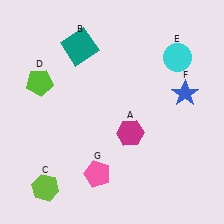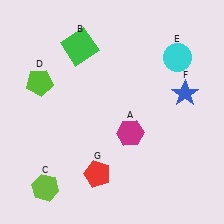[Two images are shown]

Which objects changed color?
B changed from teal to green. G changed from pink to red.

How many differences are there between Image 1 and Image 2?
There are 2 differences between the two images.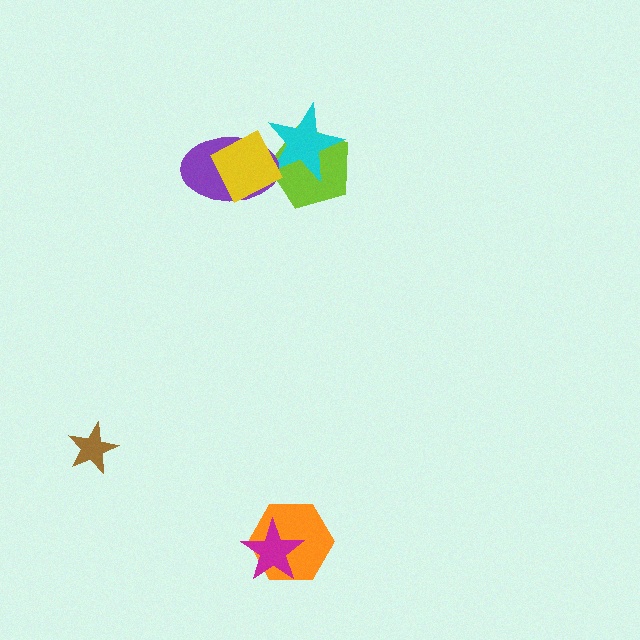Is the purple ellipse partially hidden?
Yes, it is partially covered by another shape.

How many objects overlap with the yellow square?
1 object overlaps with the yellow square.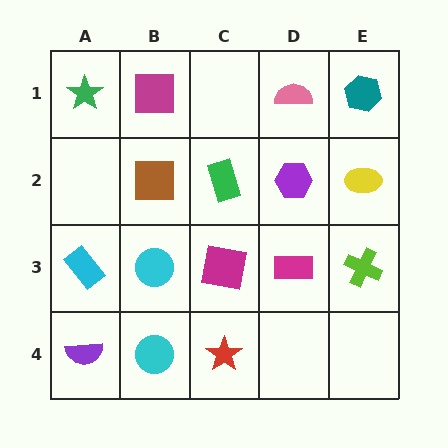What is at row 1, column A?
A green star.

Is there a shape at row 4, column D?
No, that cell is empty.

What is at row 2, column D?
A purple hexagon.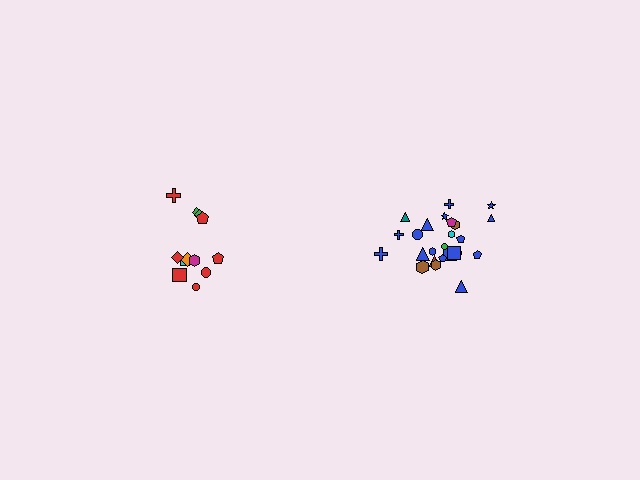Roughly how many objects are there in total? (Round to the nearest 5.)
Roughly 35 objects in total.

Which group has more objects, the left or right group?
The right group.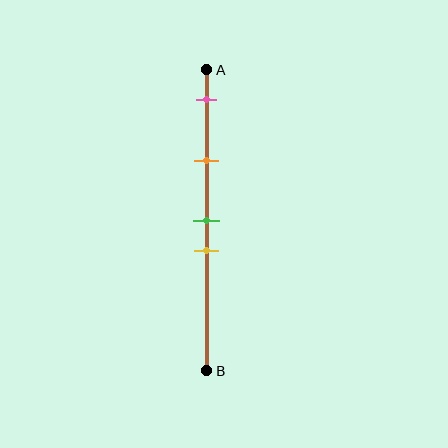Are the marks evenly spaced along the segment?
No, the marks are not evenly spaced.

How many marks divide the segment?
There are 4 marks dividing the segment.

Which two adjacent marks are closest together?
The green and yellow marks are the closest adjacent pair.